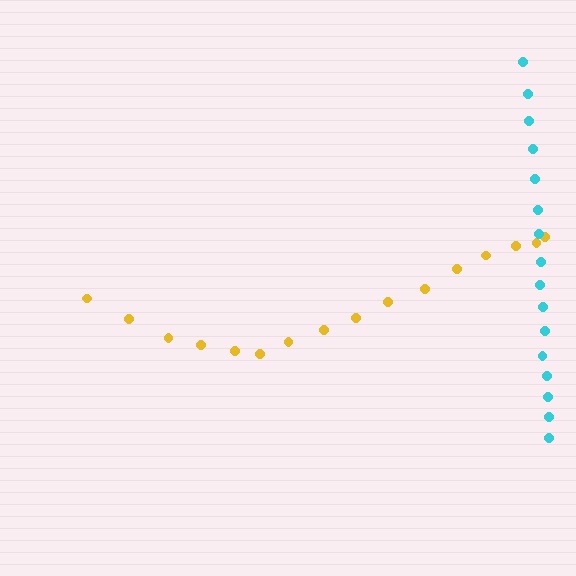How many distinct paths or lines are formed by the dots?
There are 2 distinct paths.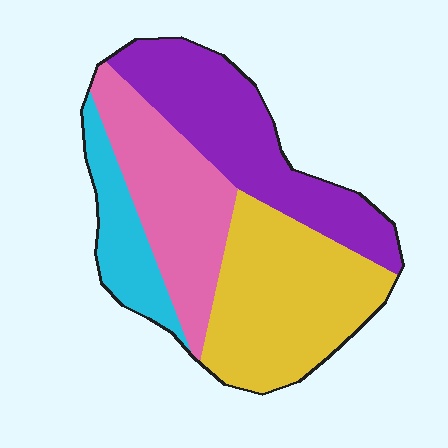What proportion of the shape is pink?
Pink covers roughly 25% of the shape.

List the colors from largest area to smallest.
From largest to smallest: yellow, purple, pink, cyan.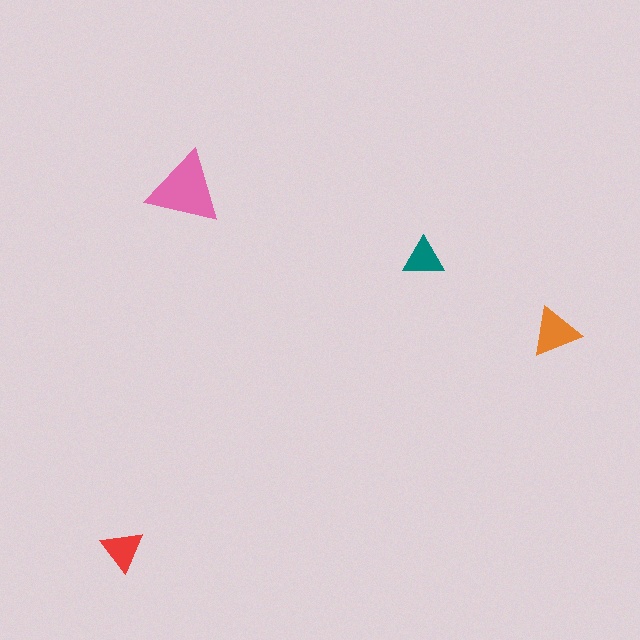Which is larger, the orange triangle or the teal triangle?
The orange one.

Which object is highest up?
The pink triangle is topmost.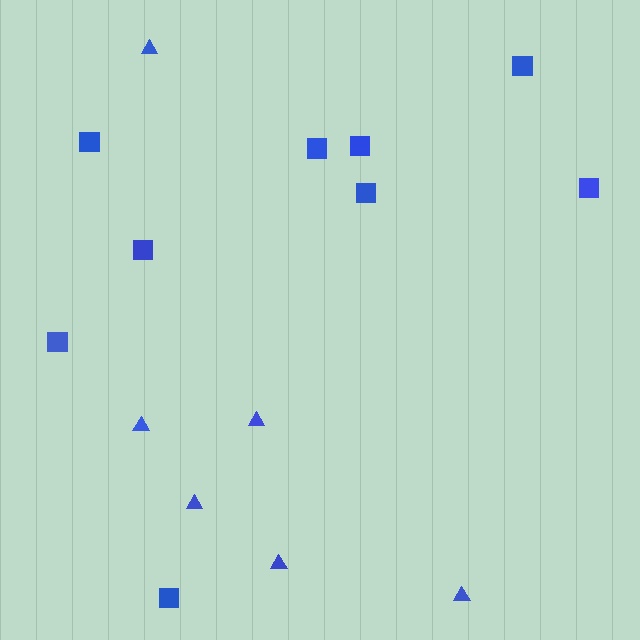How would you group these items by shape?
There are 2 groups: one group of squares (9) and one group of triangles (6).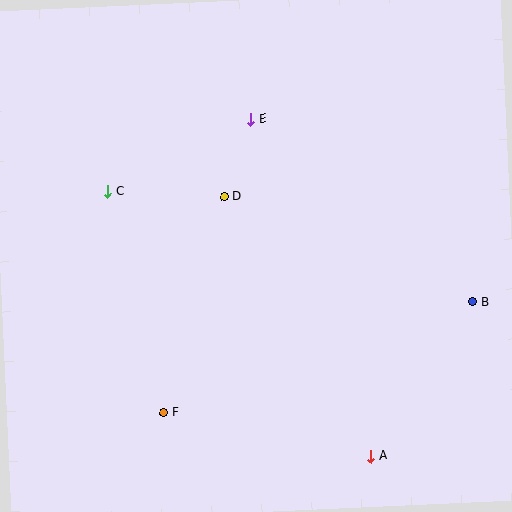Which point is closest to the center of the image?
Point D at (225, 197) is closest to the center.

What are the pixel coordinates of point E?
Point E is at (251, 119).